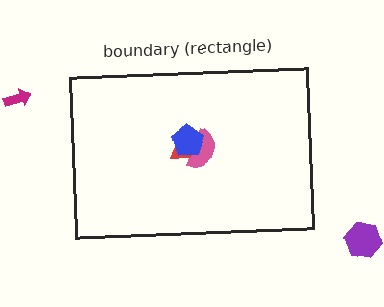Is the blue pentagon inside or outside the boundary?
Inside.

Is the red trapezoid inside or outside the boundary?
Inside.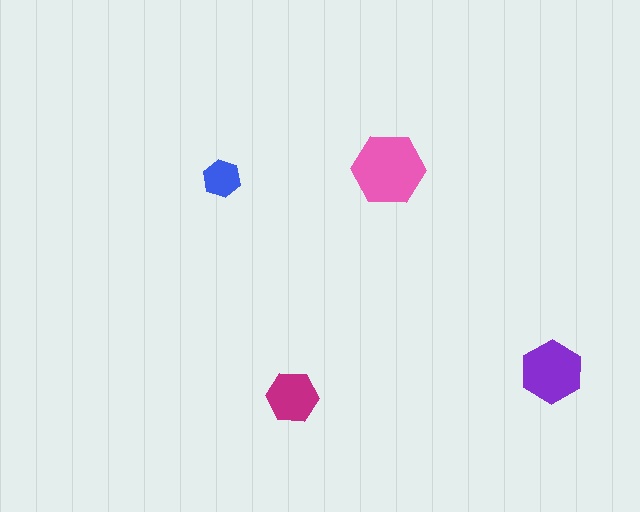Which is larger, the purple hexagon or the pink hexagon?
The pink one.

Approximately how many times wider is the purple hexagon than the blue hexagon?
About 1.5 times wider.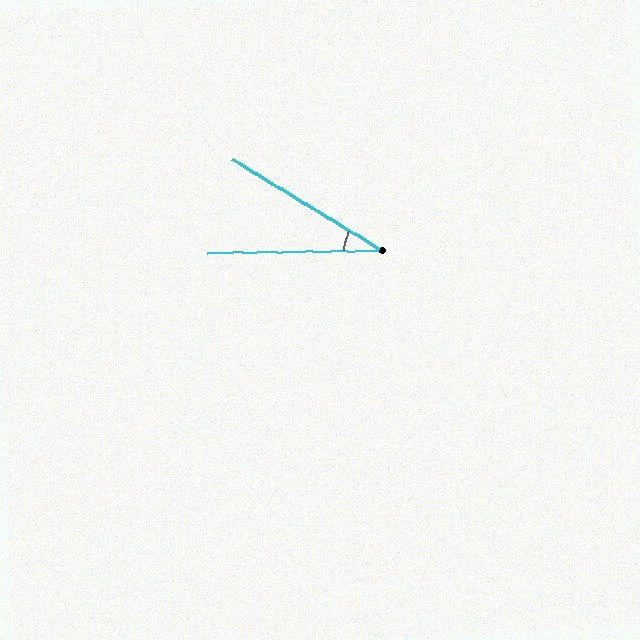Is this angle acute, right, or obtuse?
It is acute.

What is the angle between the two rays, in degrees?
Approximately 32 degrees.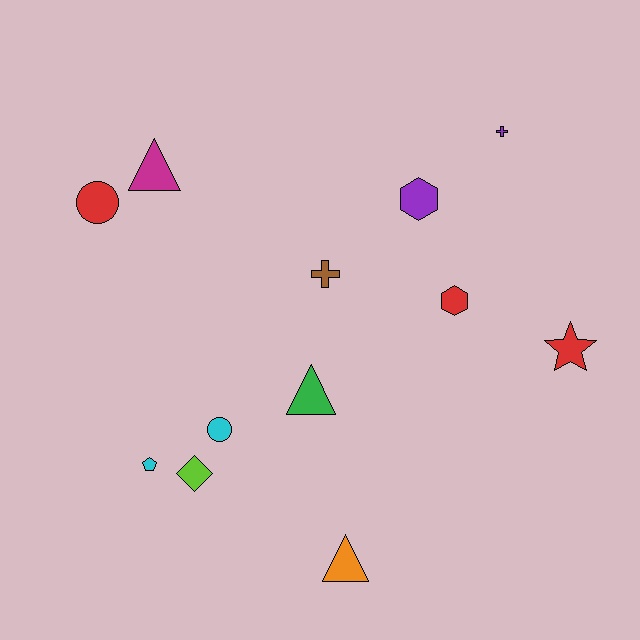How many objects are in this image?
There are 12 objects.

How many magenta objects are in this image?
There is 1 magenta object.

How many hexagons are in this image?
There are 2 hexagons.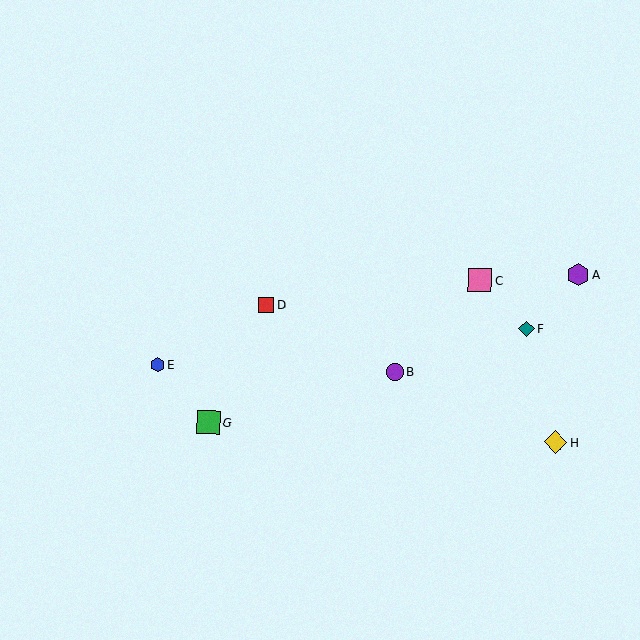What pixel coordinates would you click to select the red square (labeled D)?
Click at (266, 305) to select the red square D.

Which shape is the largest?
The pink square (labeled C) is the largest.